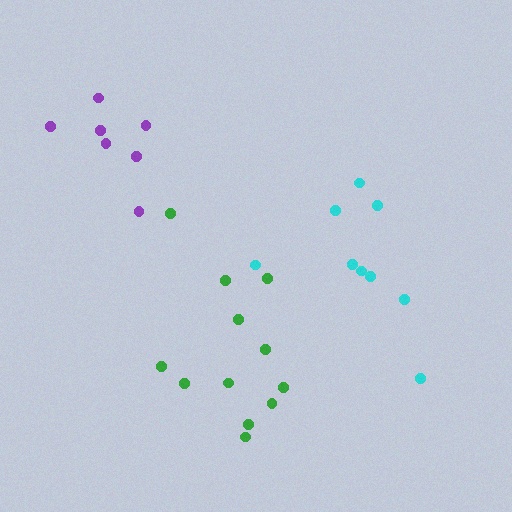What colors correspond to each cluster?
The clusters are colored: cyan, purple, green.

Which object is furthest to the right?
The cyan cluster is rightmost.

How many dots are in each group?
Group 1: 9 dots, Group 2: 7 dots, Group 3: 12 dots (28 total).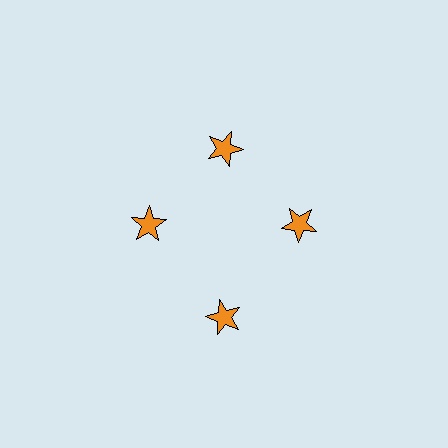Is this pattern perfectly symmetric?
No. The 4 orange stars are arranged in a ring, but one element near the 6 o'clock position is pushed outward from the center, breaking the 4-fold rotational symmetry.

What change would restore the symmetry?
The symmetry would be restored by moving it inward, back onto the ring so that all 4 stars sit at equal angles and equal distance from the center.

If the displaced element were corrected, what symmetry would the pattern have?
It would have 4-fold rotational symmetry — the pattern would map onto itself every 90 degrees.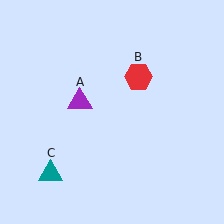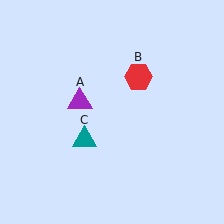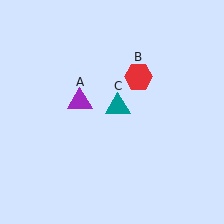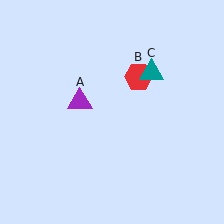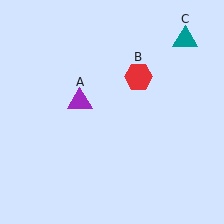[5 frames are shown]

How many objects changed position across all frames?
1 object changed position: teal triangle (object C).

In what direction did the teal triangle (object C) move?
The teal triangle (object C) moved up and to the right.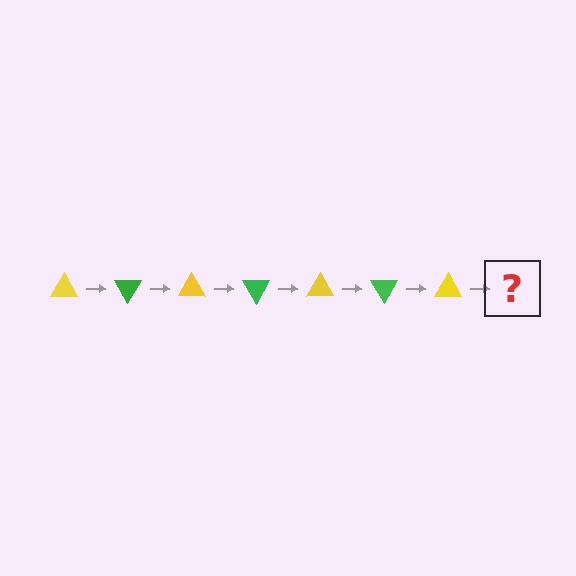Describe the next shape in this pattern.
It should be a green triangle, rotated 420 degrees from the start.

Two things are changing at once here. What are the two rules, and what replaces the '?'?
The two rules are that it rotates 60 degrees each step and the color cycles through yellow and green. The '?' should be a green triangle, rotated 420 degrees from the start.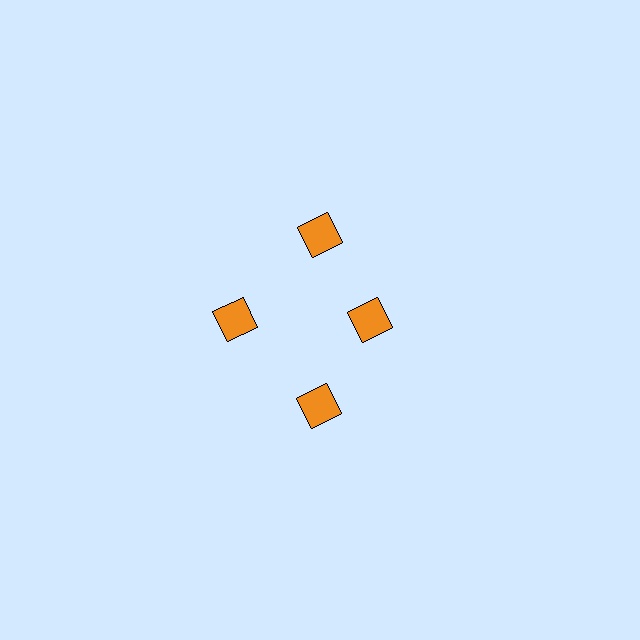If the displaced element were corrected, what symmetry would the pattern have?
It would have 4-fold rotational symmetry — the pattern would map onto itself every 90 degrees.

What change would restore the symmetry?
The symmetry would be restored by moving it outward, back onto the ring so that all 4 diamonds sit at equal angles and equal distance from the center.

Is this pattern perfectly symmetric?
No. The 4 orange diamonds are arranged in a ring, but one element near the 3 o'clock position is pulled inward toward the center, breaking the 4-fold rotational symmetry.